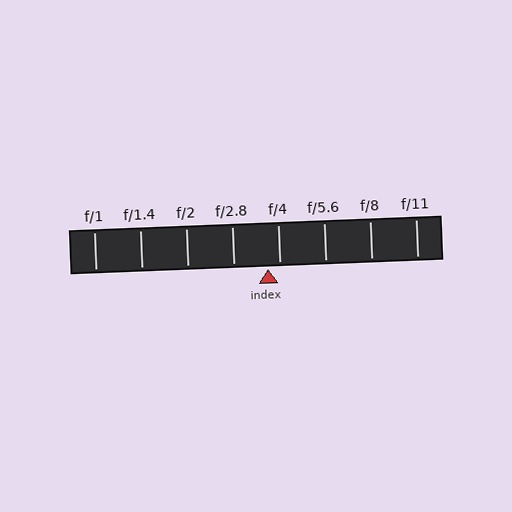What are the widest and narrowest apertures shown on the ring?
The widest aperture shown is f/1 and the narrowest is f/11.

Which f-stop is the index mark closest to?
The index mark is closest to f/4.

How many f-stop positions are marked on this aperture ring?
There are 8 f-stop positions marked.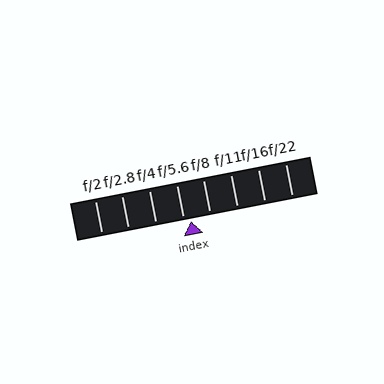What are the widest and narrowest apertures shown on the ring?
The widest aperture shown is f/2 and the narrowest is f/22.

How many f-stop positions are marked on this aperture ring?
There are 8 f-stop positions marked.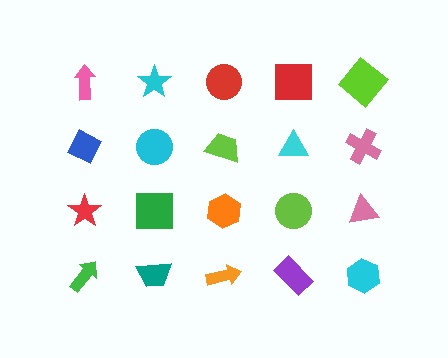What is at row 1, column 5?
A lime diamond.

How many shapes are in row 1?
5 shapes.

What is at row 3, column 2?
A green square.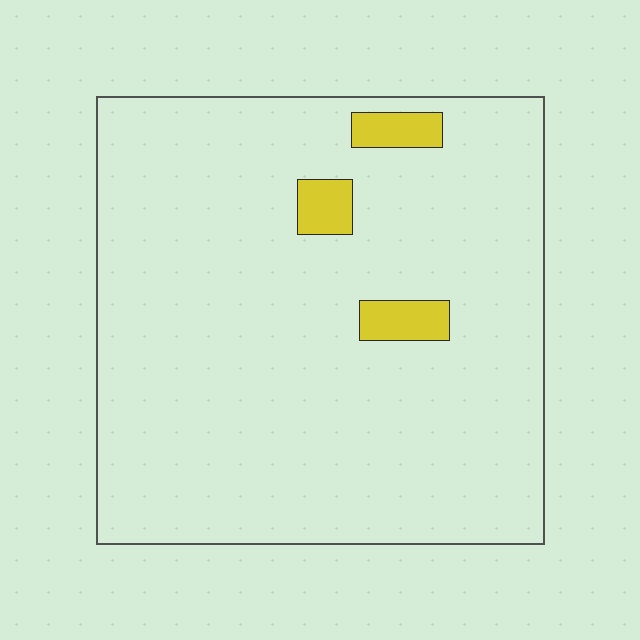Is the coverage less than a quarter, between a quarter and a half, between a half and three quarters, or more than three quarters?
Less than a quarter.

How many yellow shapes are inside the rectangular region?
3.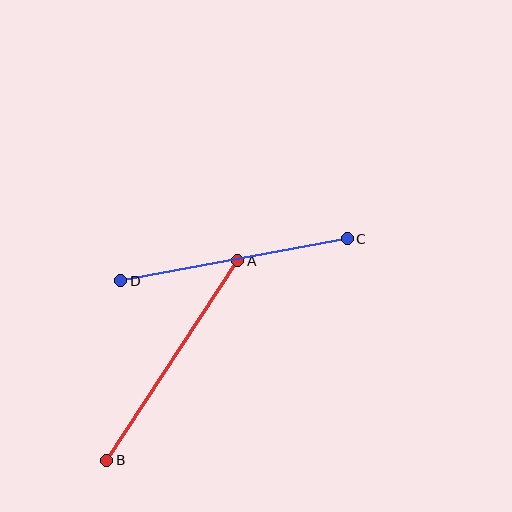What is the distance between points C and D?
The distance is approximately 231 pixels.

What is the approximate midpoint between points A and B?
The midpoint is at approximately (172, 361) pixels.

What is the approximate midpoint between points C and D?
The midpoint is at approximately (234, 260) pixels.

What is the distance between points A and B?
The distance is approximately 238 pixels.